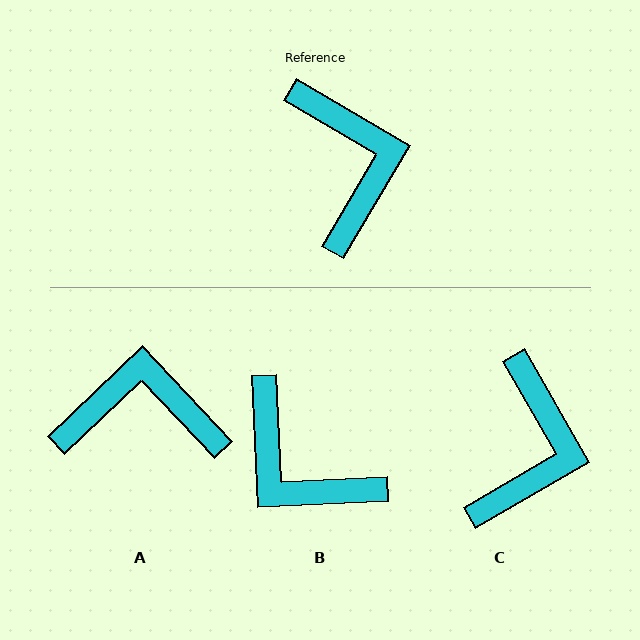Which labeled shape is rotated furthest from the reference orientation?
B, about 147 degrees away.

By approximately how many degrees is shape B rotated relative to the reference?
Approximately 147 degrees clockwise.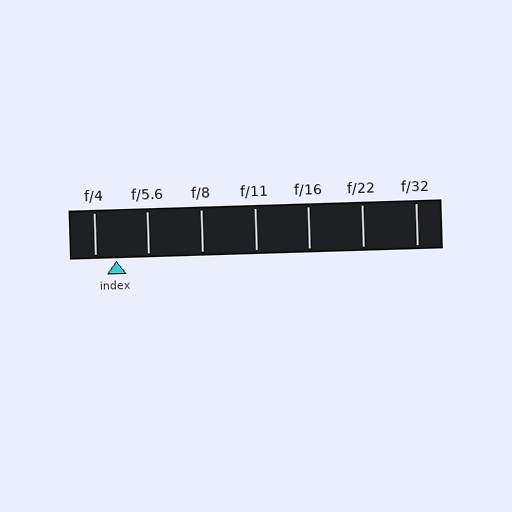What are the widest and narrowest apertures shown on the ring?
The widest aperture shown is f/4 and the narrowest is f/32.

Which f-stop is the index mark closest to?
The index mark is closest to f/4.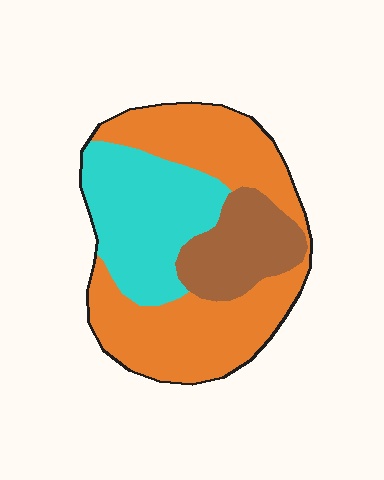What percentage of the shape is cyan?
Cyan covers roughly 30% of the shape.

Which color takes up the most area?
Orange, at roughly 50%.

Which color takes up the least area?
Brown, at roughly 20%.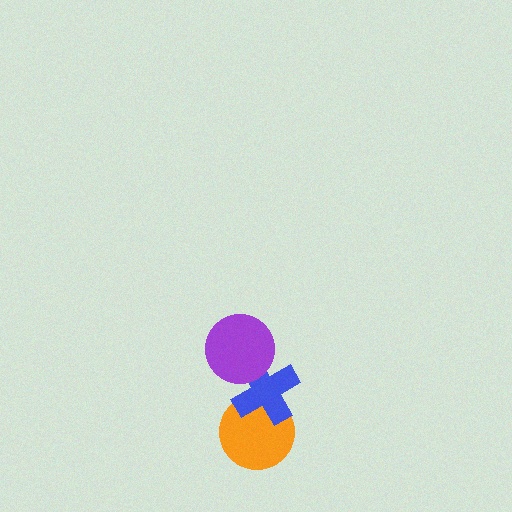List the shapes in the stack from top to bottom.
From top to bottom: the purple circle, the blue cross, the orange circle.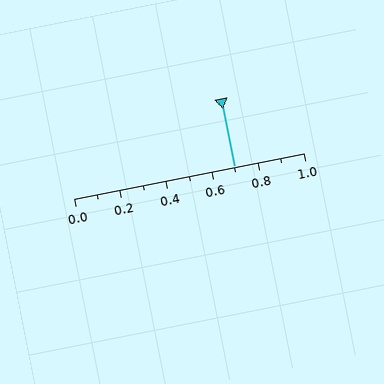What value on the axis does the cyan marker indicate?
The marker indicates approximately 0.7.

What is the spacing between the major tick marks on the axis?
The major ticks are spaced 0.2 apart.